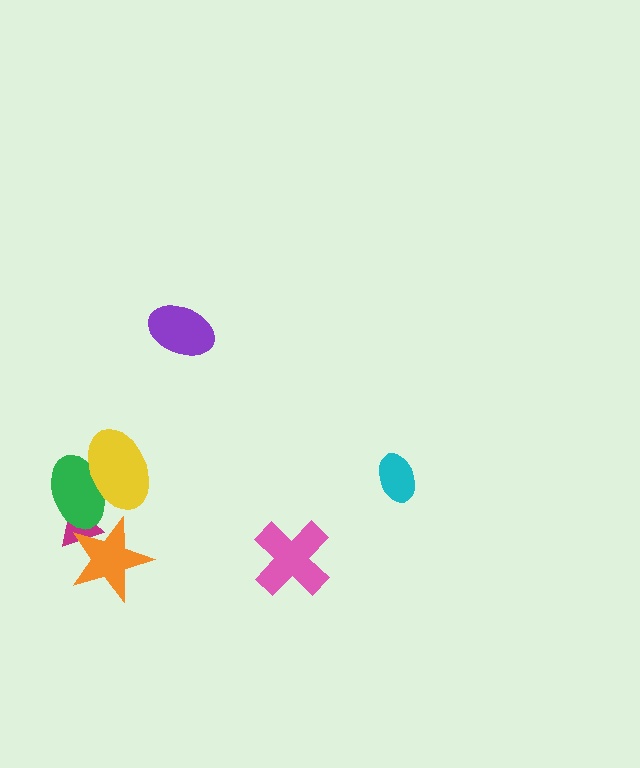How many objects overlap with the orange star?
2 objects overlap with the orange star.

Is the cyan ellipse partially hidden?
No, no other shape covers it.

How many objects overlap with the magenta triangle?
2 objects overlap with the magenta triangle.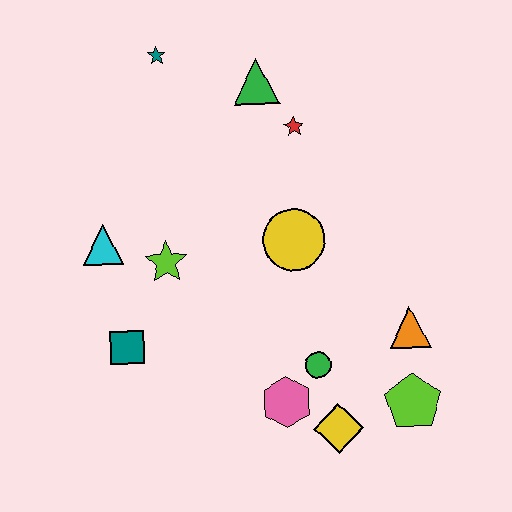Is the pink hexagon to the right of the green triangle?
Yes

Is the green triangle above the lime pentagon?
Yes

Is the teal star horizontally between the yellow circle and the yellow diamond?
No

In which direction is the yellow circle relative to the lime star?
The yellow circle is to the right of the lime star.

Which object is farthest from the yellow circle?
The teal star is farthest from the yellow circle.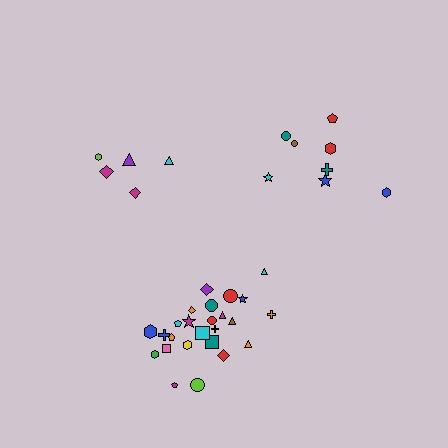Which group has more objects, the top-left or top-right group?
The top-right group.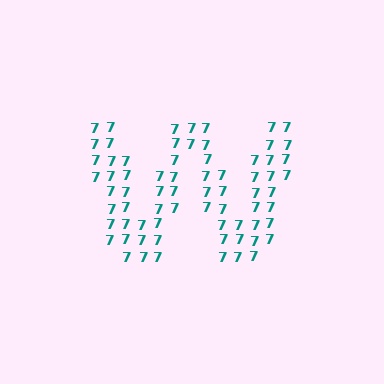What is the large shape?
The large shape is the letter W.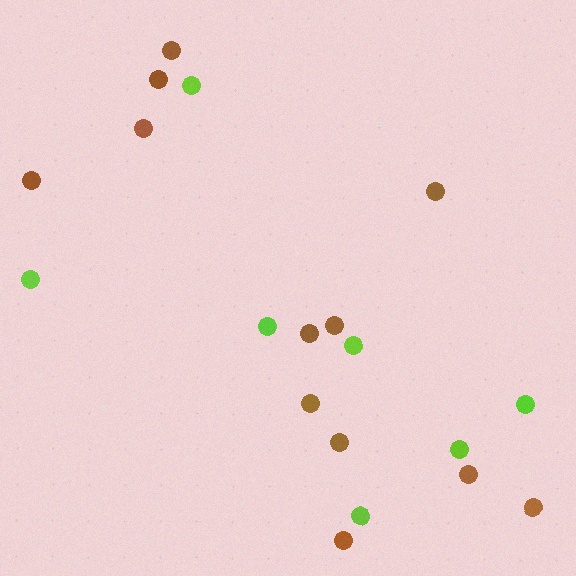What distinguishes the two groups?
There are 2 groups: one group of brown circles (12) and one group of lime circles (7).